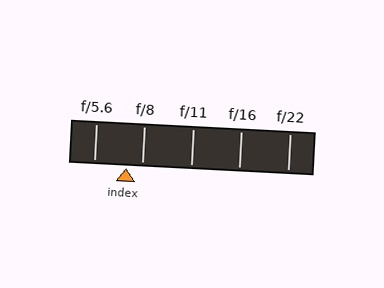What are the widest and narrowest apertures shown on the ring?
The widest aperture shown is f/5.6 and the narrowest is f/22.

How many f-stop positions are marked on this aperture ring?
There are 5 f-stop positions marked.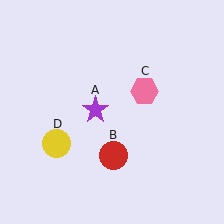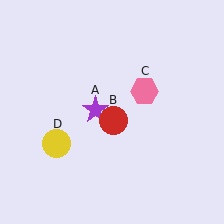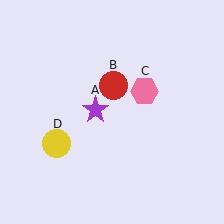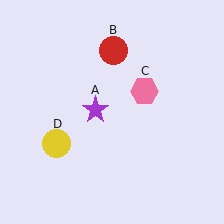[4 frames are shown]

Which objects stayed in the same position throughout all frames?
Purple star (object A) and pink hexagon (object C) and yellow circle (object D) remained stationary.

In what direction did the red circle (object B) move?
The red circle (object B) moved up.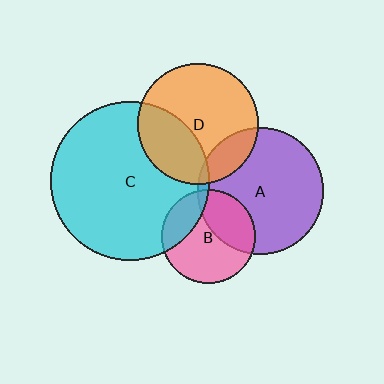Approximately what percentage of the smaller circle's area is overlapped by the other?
Approximately 15%.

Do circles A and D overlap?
Yes.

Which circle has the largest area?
Circle C (cyan).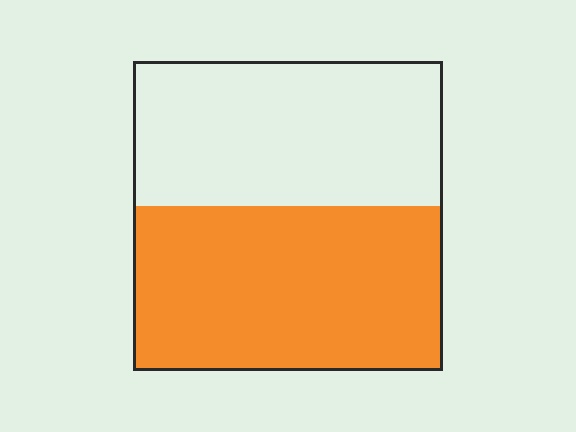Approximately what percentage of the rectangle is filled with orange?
Approximately 55%.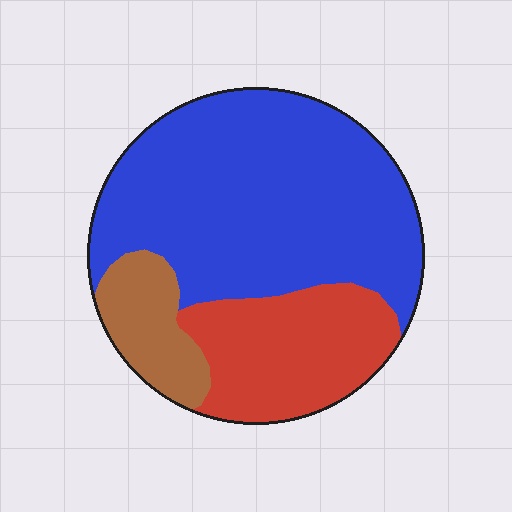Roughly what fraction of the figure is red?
Red takes up between a quarter and a half of the figure.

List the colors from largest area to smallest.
From largest to smallest: blue, red, brown.